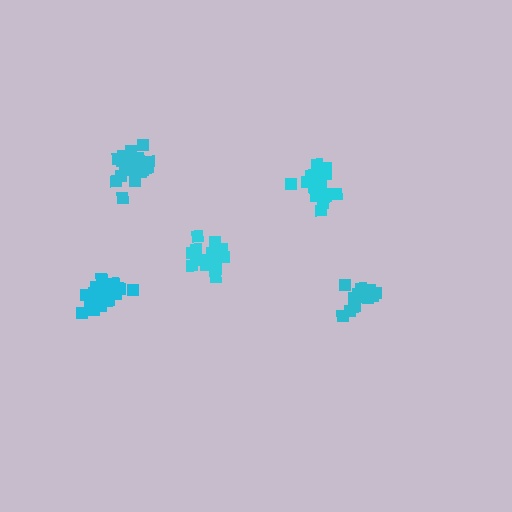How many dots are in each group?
Group 1: 18 dots, Group 2: 20 dots, Group 3: 21 dots, Group 4: 15 dots, Group 5: 19 dots (93 total).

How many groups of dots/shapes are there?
There are 5 groups.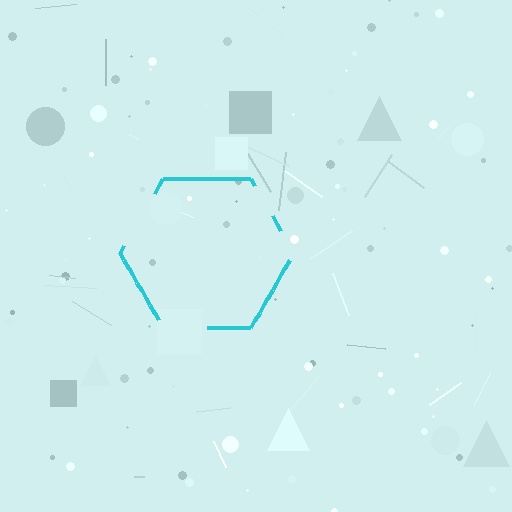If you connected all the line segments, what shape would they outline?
They would outline a hexagon.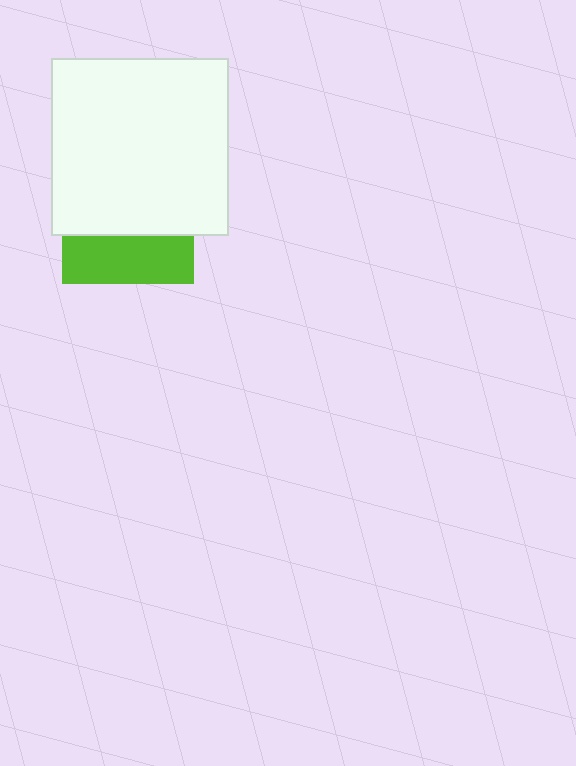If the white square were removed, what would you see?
You would see the complete lime square.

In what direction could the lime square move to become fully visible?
The lime square could move down. That would shift it out from behind the white square entirely.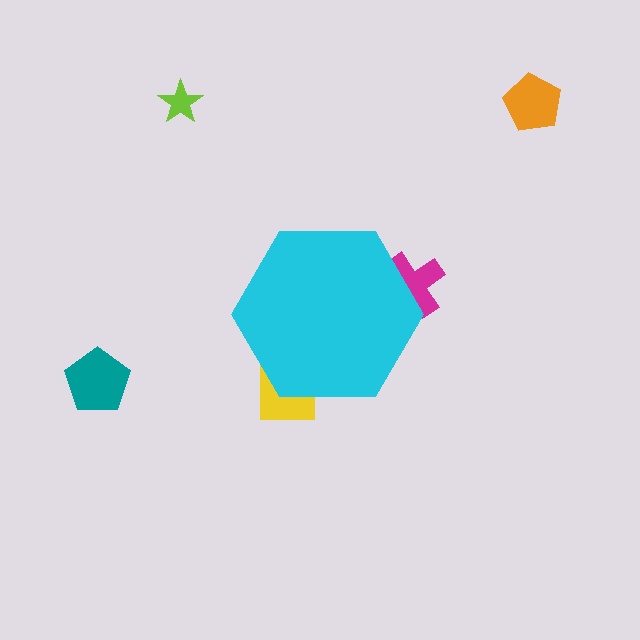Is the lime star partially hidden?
No, the lime star is fully visible.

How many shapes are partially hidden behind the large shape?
2 shapes are partially hidden.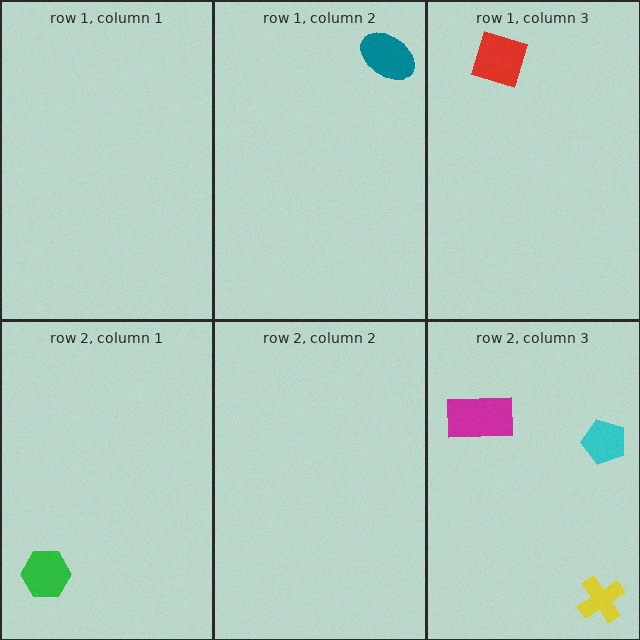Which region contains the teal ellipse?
The row 1, column 2 region.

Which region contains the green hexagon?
The row 2, column 1 region.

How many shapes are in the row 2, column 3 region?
3.